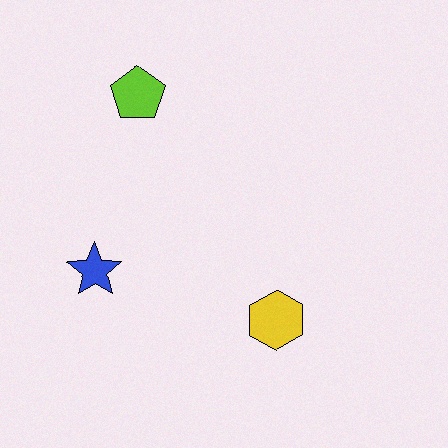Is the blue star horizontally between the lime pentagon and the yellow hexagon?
No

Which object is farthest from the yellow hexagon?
The lime pentagon is farthest from the yellow hexagon.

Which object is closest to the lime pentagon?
The blue star is closest to the lime pentagon.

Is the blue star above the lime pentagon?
No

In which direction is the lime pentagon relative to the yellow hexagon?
The lime pentagon is above the yellow hexagon.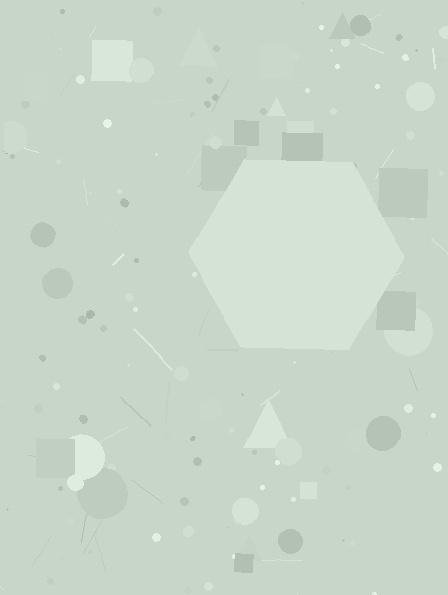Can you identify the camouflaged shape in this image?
The camouflaged shape is a hexagon.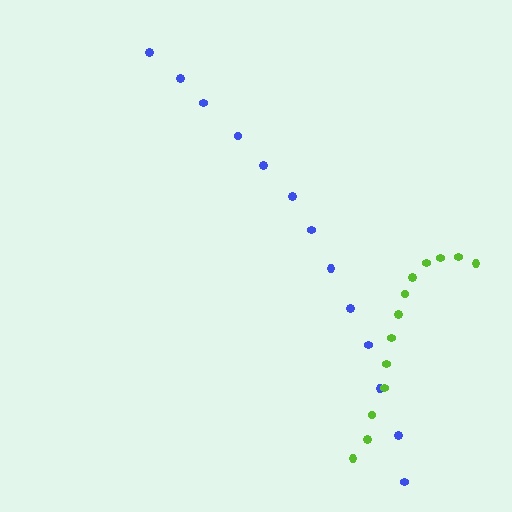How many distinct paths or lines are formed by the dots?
There are 2 distinct paths.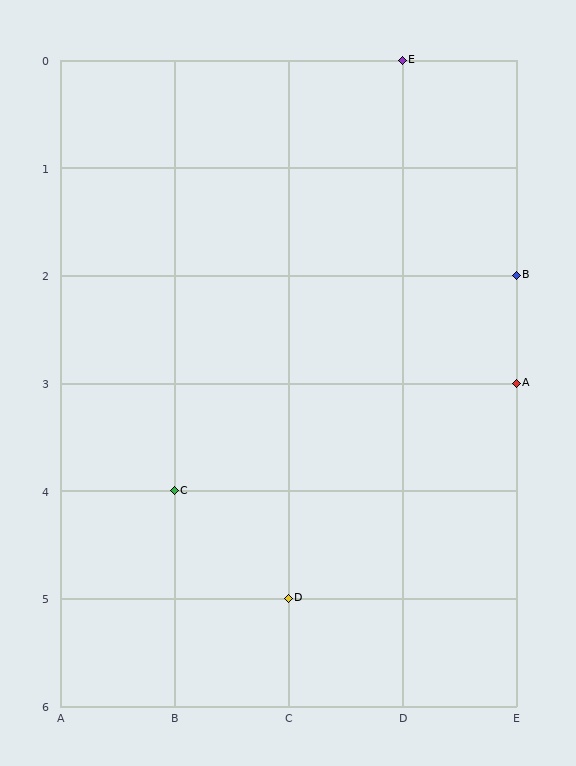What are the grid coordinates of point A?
Point A is at grid coordinates (E, 3).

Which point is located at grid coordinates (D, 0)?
Point E is at (D, 0).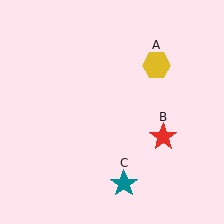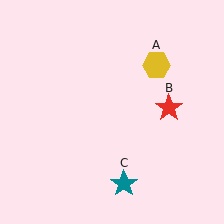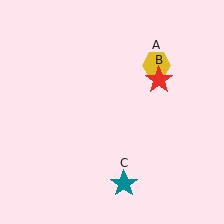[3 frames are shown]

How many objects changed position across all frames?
1 object changed position: red star (object B).